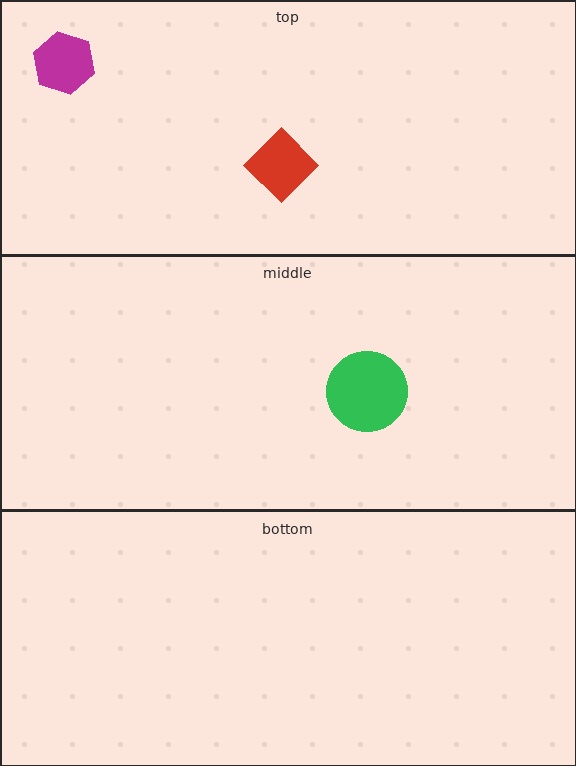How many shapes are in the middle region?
1.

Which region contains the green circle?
The middle region.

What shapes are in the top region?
The magenta hexagon, the red diamond.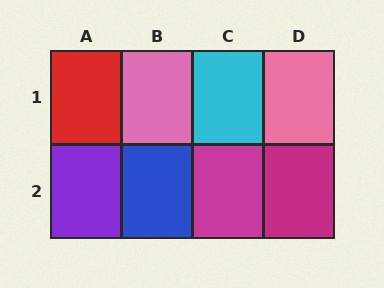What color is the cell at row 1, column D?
Pink.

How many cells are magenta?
2 cells are magenta.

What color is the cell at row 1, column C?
Cyan.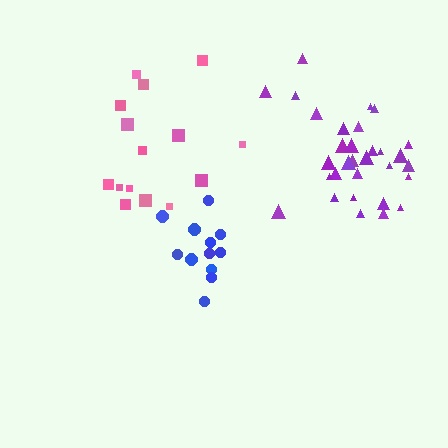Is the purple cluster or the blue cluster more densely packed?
Purple.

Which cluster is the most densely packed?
Purple.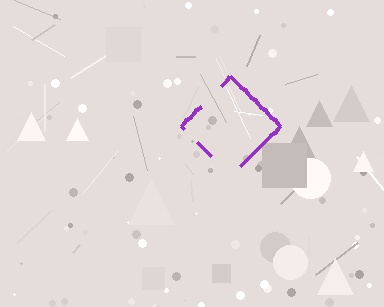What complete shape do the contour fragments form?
The contour fragments form a diamond.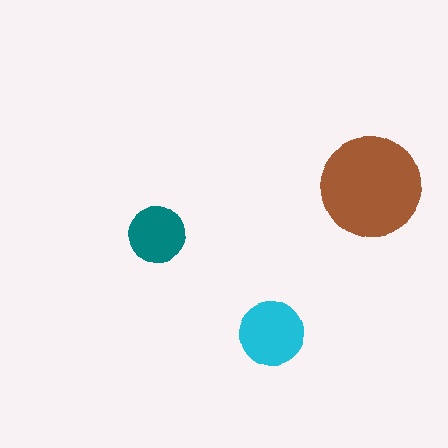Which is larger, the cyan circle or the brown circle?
The brown one.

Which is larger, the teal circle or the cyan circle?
The cyan one.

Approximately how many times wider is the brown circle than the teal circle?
About 2 times wider.